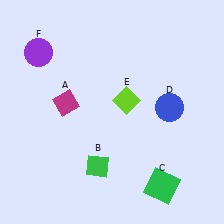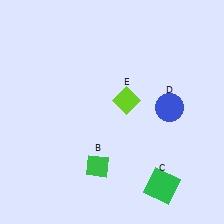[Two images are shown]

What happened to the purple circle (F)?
The purple circle (F) was removed in Image 2. It was in the top-left area of Image 1.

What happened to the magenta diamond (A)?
The magenta diamond (A) was removed in Image 2. It was in the top-left area of Image 1.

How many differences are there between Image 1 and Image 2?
There are 2 differences between the two images.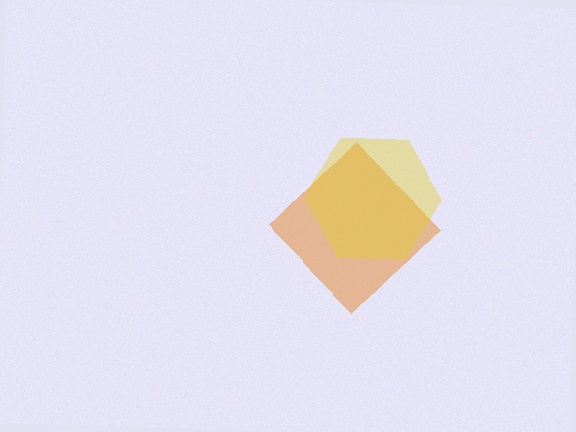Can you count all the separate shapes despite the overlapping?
Yes, there are 2 separate shapes.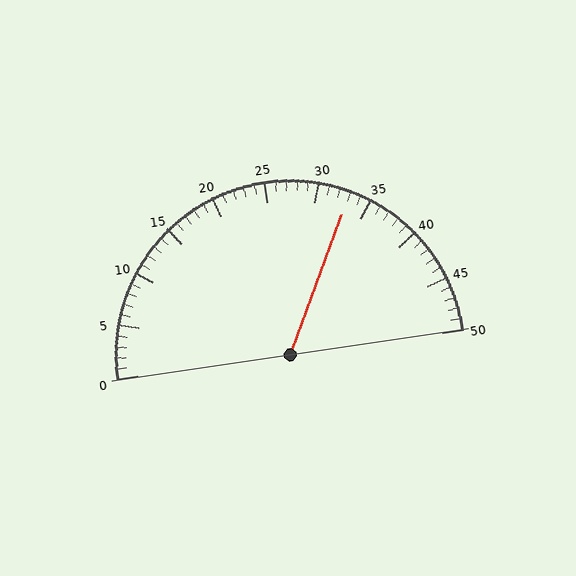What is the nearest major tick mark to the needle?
The nearest major tick mark is 35.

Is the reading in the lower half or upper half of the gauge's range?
The reading is in the upper half of the range (0 to 50).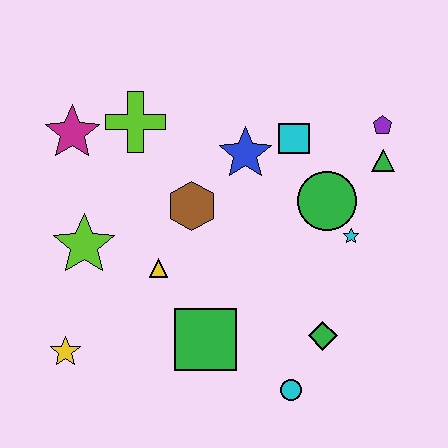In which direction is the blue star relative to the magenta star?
The blue star is to the right of the magenta star.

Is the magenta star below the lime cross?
Yes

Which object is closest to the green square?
The yellow triangle is closest to the green square.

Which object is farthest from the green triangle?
The yellow star is farthest from the green triangle.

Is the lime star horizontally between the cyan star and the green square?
No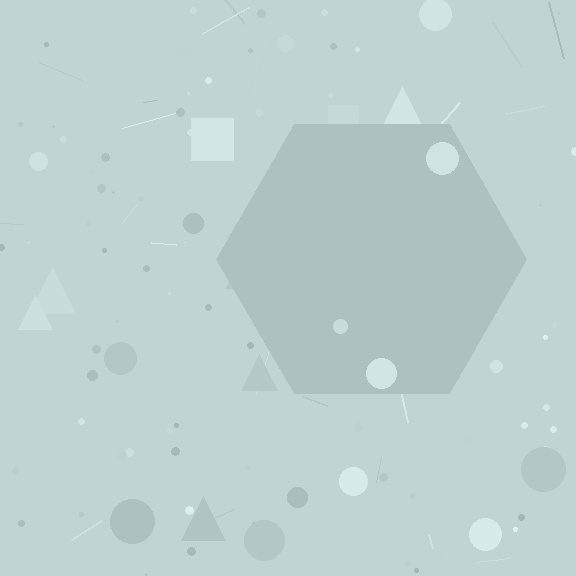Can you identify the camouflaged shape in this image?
The camouflaged shape is a hexagon.